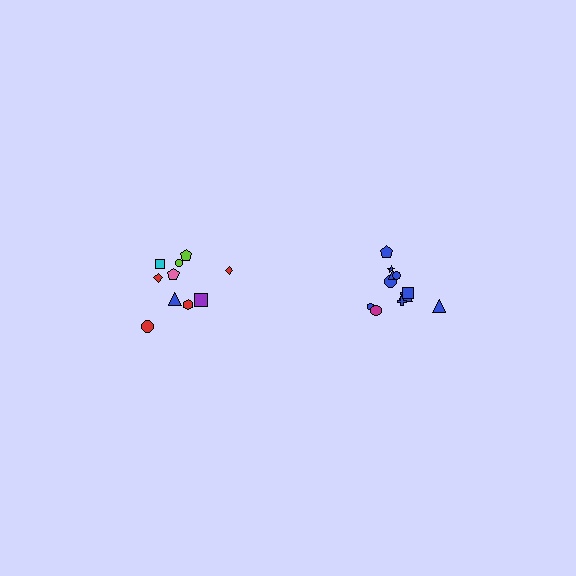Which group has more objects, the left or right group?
The right group.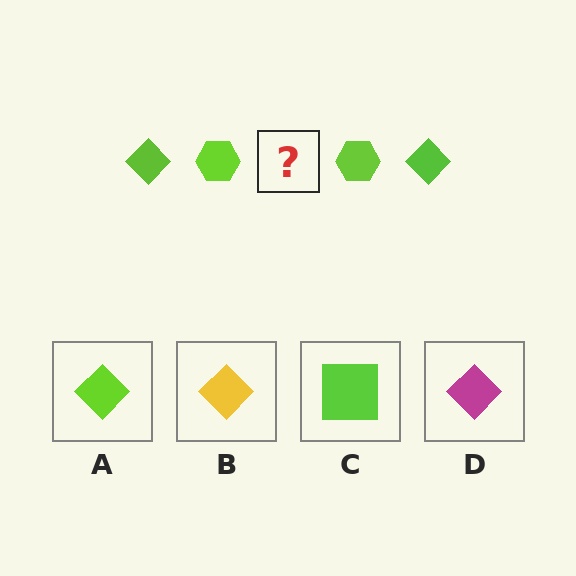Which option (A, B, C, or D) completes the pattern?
A.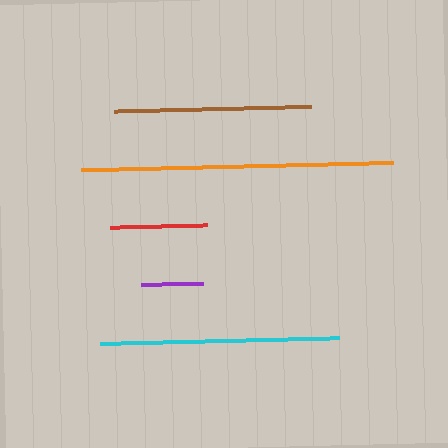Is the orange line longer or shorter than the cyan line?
The orange line is longer than the cyan line.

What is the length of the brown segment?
The brown segment is approximately 197 pixels long.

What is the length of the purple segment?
The purple segment is approximately 62 pixels long.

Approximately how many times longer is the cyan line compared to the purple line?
The cyan line is approximately 3.9 times the length of the purple line.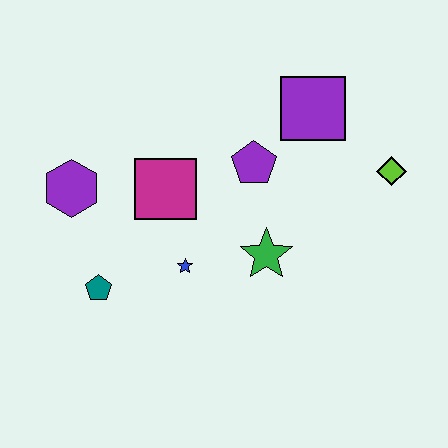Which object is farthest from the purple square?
The teal pentagon is farthest from the purple square.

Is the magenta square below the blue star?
No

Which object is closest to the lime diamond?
The purple square is closest to the lime diamond.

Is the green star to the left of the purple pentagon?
No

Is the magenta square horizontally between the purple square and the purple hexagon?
Yes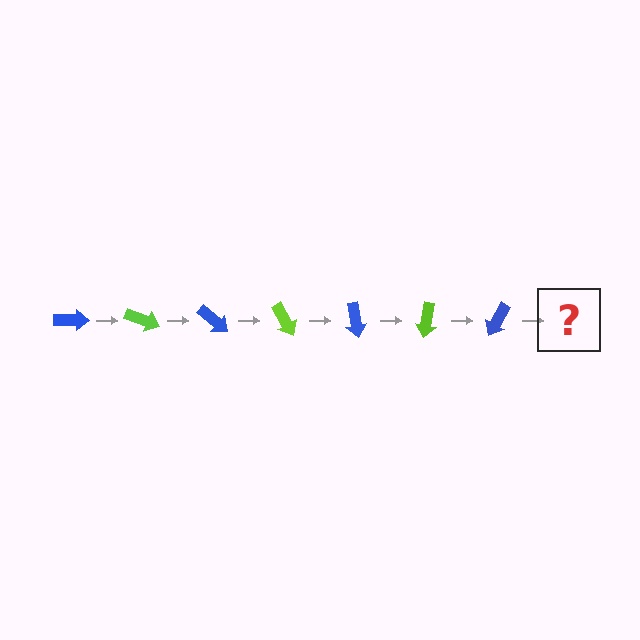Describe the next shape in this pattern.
It should be a lime arrow, rotated 140 degrees from the start.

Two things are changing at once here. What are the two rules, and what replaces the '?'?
The two rules are that it rotates 20 degrees each step and the color cycles through blue and lime. The '?' should be a lime arrow, rotated 140 degrees from the start.